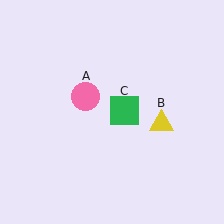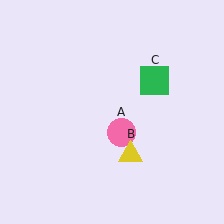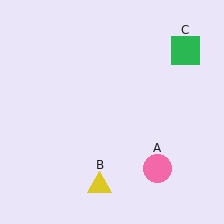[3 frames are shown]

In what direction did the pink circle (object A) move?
The pink circle (object A) moved down and to the right.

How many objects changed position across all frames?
3 objects changed position: pink circle (object A), yellow triangle (object B), green square (object C).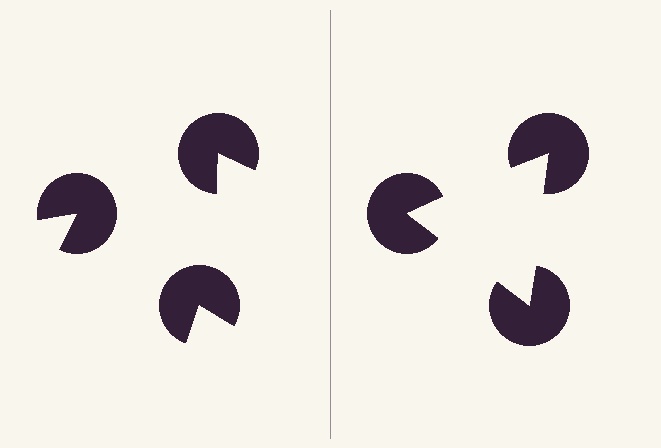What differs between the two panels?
The pac-man discs are positioned identically on both sides; only the wedge orientations differ. On the right they align to a triangle; on the left they are misaligned.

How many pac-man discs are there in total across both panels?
6 — 3 on each side.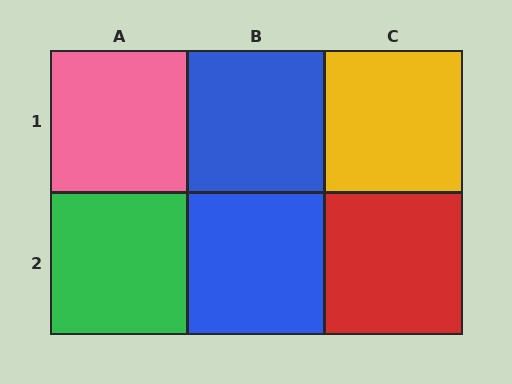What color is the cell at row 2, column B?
Blue.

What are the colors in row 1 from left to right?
Pink, blue, yellow.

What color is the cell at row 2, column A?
Green.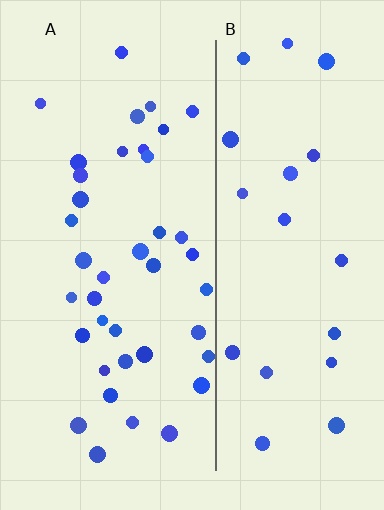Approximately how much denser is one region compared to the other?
Approximately 1.8× — region A over region B.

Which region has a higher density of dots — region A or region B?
A (the left).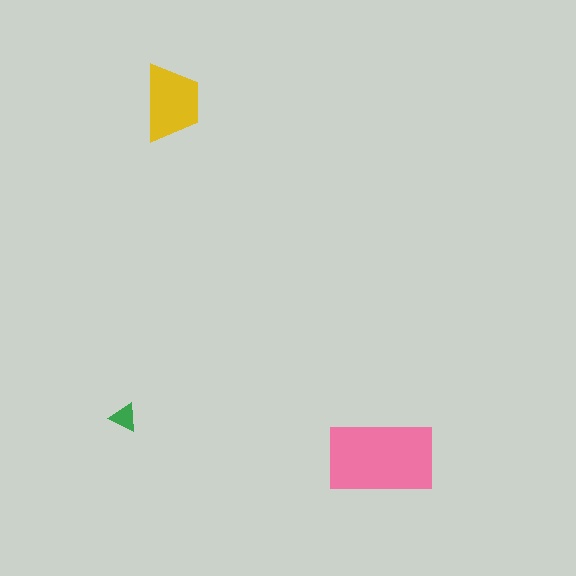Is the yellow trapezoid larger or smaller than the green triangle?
Larger.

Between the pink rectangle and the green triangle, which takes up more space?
The pink rectangle.